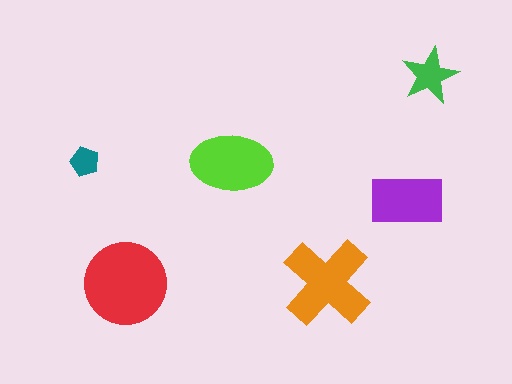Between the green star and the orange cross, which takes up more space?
The orange cross.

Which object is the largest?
The red circle.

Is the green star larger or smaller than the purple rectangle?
Smaller.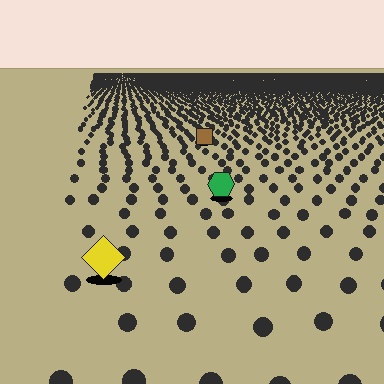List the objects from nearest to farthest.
From nearest to farthest: the yellow diamond, the green hexagon, the brown square.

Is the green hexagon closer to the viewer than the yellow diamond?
No. The yellow diamond is closer — you can tell from the texture gradient: the ground texture is coarser near it.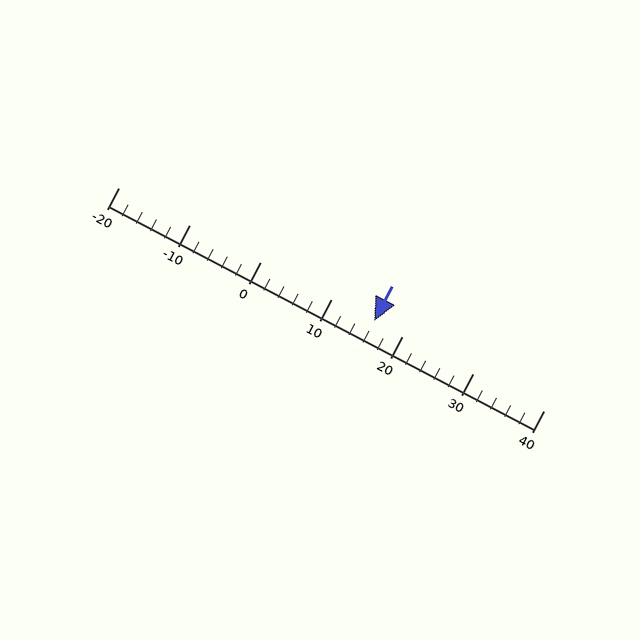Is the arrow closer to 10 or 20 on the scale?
The arrow is closer to 20.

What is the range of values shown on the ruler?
The ruler shows values from -20 to 40.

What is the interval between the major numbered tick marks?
The major tick marks are spaced 10 units apart.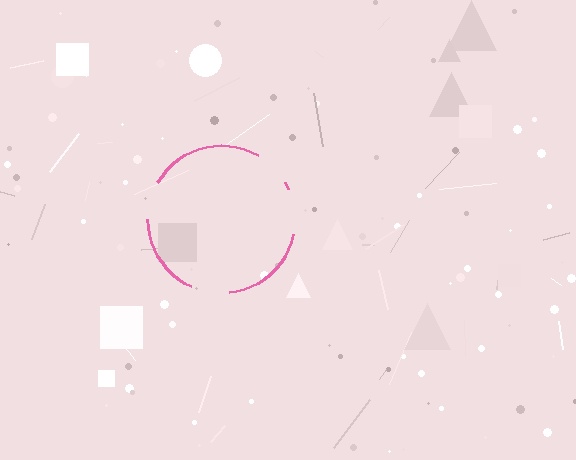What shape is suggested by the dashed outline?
The dashed outline suggests a circle.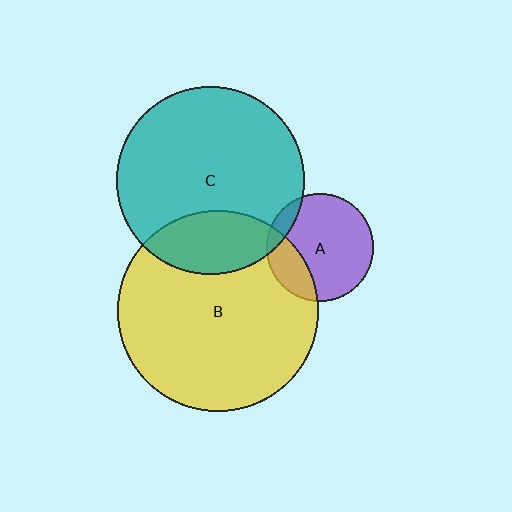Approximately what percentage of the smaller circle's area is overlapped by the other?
Approximately 25%.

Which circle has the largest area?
Circle B (yellow).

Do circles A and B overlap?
Yes.